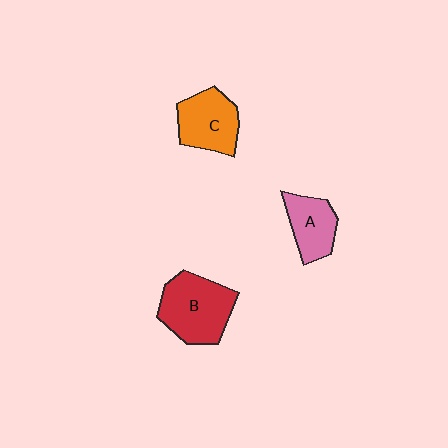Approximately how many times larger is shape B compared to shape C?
Approximately 1.3 times.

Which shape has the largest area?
Shape B (red).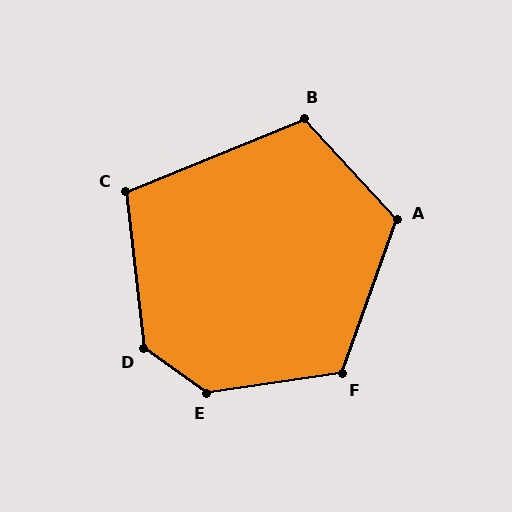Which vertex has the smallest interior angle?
C, at approximately 105 degrees.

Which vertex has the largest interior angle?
E, at approximately 137 degrees.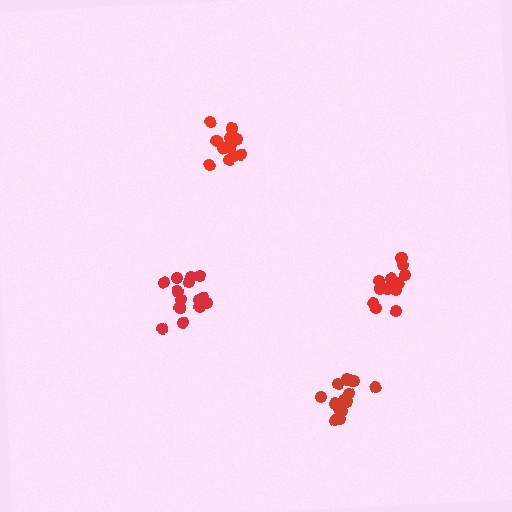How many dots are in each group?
Group 1: 14 dots, Group 2: 13 dots, Group 3: 12 dots, Group 4: 14 dots (53 total).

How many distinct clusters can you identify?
There are 4 distinct clusters.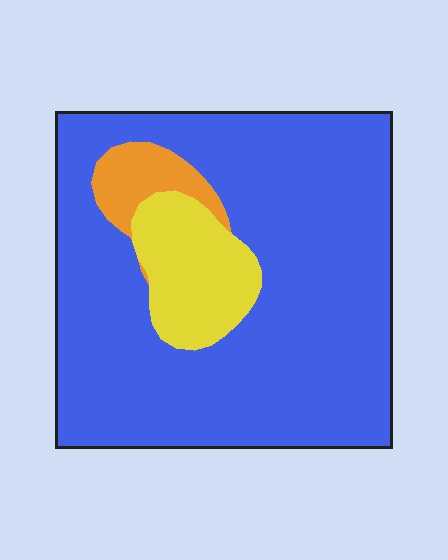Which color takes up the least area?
Orange, at roughly 5%.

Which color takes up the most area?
Blue, at roughly 80%.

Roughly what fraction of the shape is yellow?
Yellow covers roughly 15% of the shape.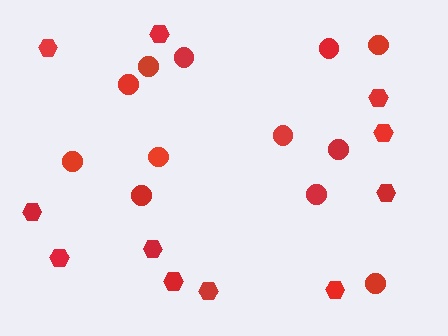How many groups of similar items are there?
There are 2 groups: one group of hexagons (11) and one group of circles (12).